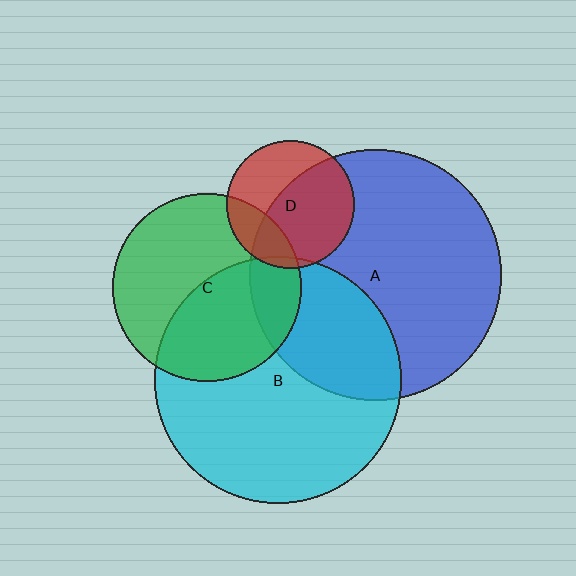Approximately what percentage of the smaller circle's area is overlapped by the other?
Approximately 30%.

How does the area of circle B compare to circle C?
Approximately 1.7 times.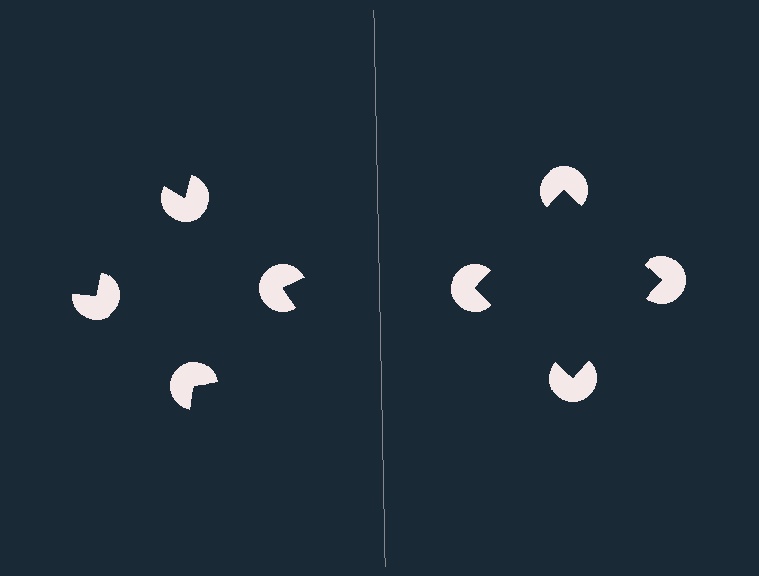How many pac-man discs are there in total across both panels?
8 — 4 on each side.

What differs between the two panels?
The pac-man discs are positioned identically on both sides; only the wedge orientations differ. On the right they align to a square; on the left they are misaligned.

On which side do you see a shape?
An illusory square appears on the right side. On the left side the wedge cuts are rotated, so no coherent shape forms.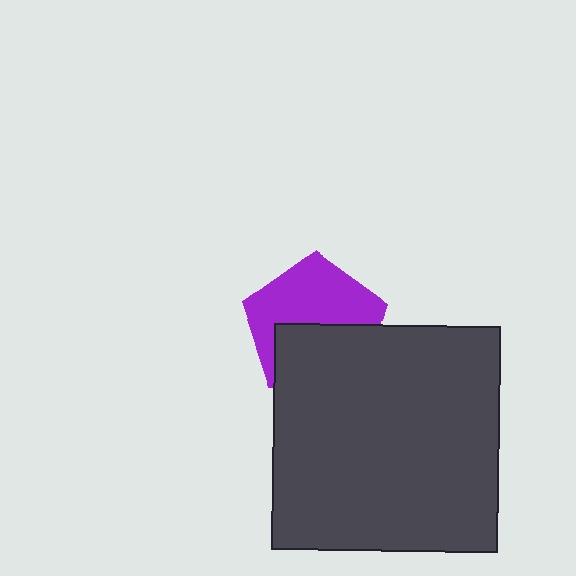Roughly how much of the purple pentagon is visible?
About half of it is visible (roughly 56%).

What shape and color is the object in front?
The object in front is a dark gray square.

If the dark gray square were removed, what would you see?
You would see the complete purple pentagon.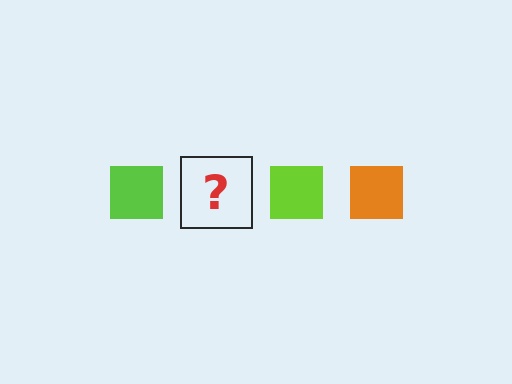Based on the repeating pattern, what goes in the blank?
The blank should be an orange square.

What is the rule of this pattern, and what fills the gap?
The rule is that the pattern cycles through lime, orange squares. The gap should be filled with an orange square.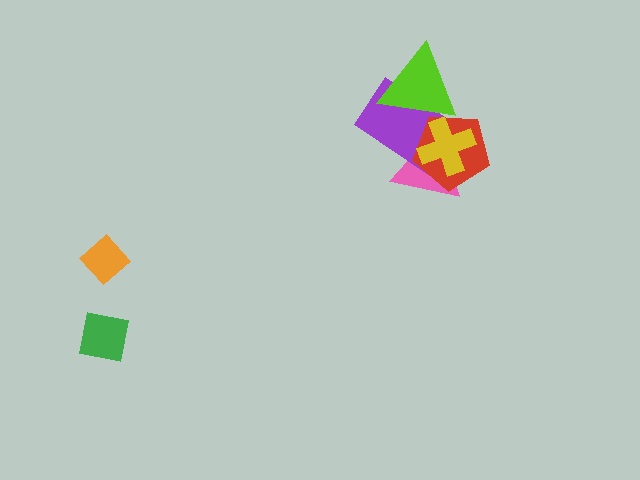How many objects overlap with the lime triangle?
3 objects overlap with the lime triangle.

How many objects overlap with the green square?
0 objects overlap with the green square.